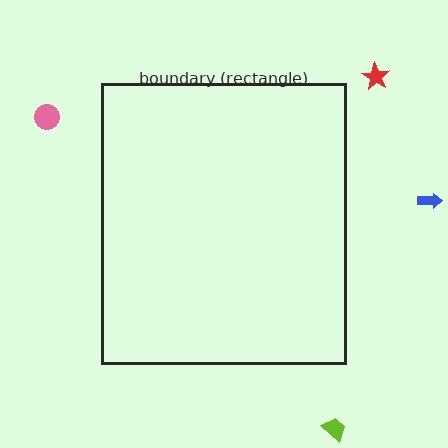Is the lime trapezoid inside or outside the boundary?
Outside.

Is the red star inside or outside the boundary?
Outside.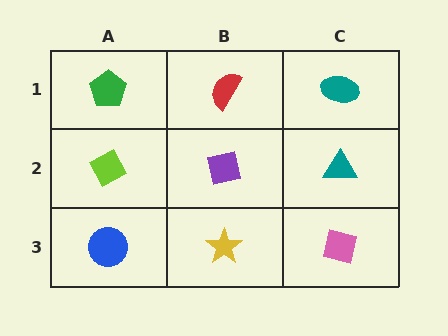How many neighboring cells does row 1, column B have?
3.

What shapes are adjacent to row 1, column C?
A teal triangle (row 2, column C), a red semicircle (row 1, column B).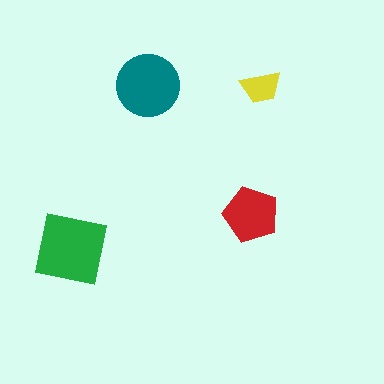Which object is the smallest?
The yellow trapezoid.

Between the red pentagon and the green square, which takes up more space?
The green square.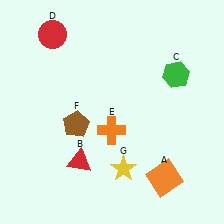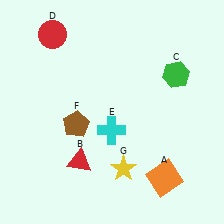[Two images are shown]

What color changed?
The cross (E) changed from orange in Image 1 to cyan in Image 2.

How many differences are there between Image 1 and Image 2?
There is 1 difference between the two images.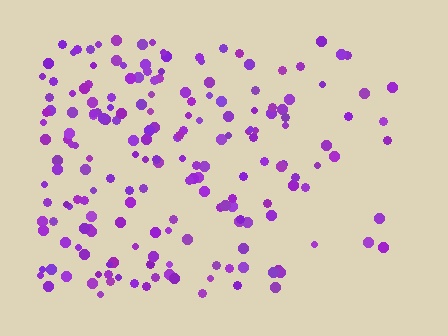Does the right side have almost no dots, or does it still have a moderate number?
Still a moderate number, just noticeably fewer than the left.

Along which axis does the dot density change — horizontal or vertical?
Horizontal.